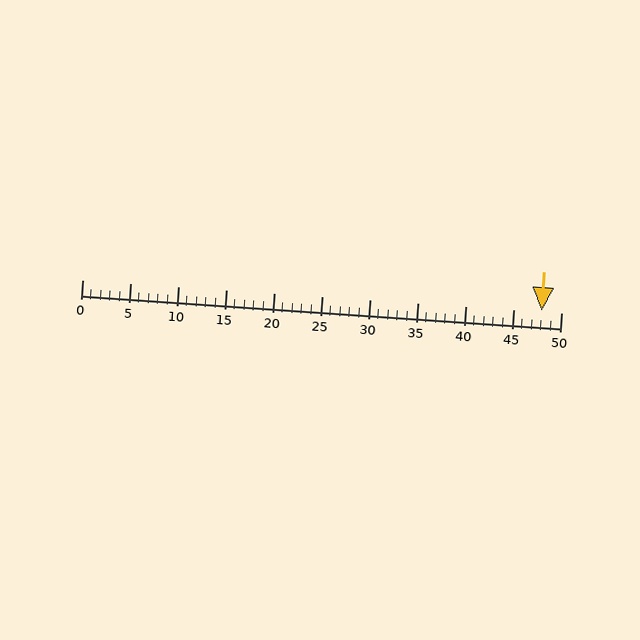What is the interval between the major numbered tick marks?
The major tick marks are spaced 5 units apart.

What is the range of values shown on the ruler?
The ruler shows values from 0 to 50.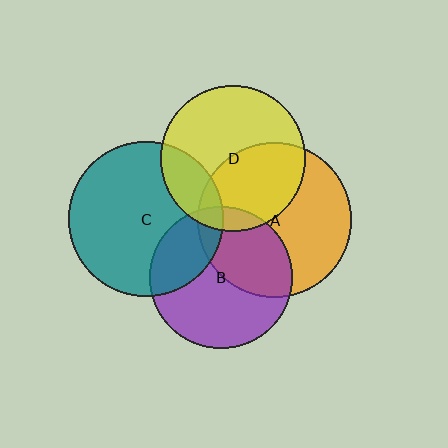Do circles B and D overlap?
Yes.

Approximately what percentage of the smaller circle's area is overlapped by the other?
Approximately 10%.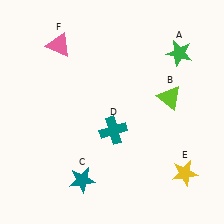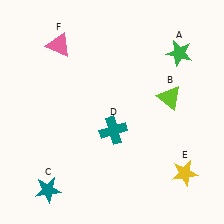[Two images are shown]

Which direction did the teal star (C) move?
The teal star (C) moved left.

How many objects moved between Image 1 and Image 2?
1 object moved between the two images.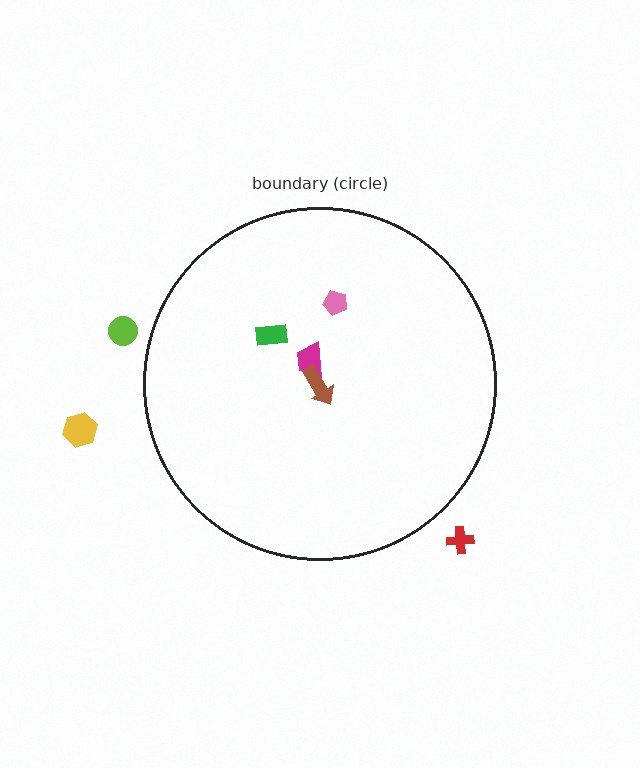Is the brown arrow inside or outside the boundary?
Inside.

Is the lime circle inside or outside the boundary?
Outside.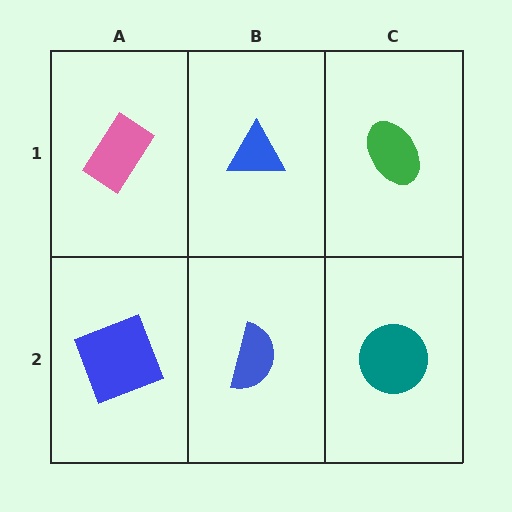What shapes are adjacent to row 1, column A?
A blue square (row 2, column A), a blue triangle (row 1, column B).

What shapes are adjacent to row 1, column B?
A blue semicircle (row 2, column B), a pink rectangle (row 1, column A), a green ellipse (row 1, column C).